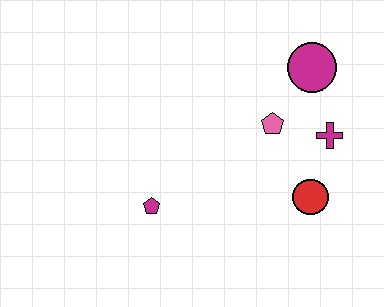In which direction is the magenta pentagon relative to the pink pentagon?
The magenta pentagon is to the left of the pink pentagon.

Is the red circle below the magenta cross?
Yes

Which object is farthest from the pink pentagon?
The magenta pentagon is farthest from the pink pentagon.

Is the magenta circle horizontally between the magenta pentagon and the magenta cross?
Yes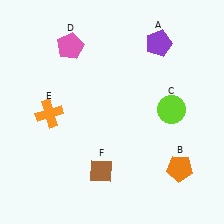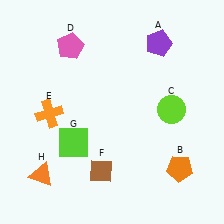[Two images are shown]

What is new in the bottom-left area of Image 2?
An orange triangle (H) was added in the bottom-left area of Image 2.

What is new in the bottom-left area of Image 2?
A lime square (G) was added in the bottom-left area of Image 2.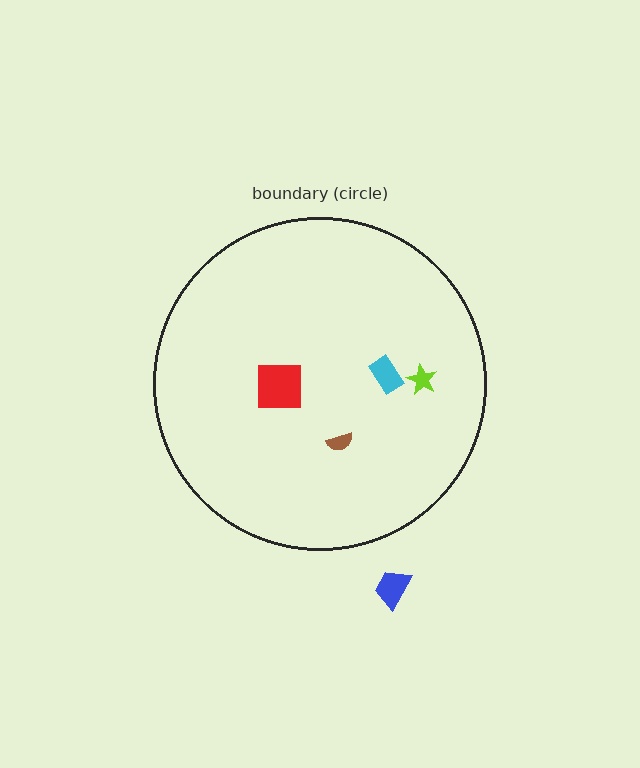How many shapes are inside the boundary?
4 inside, 1 outside.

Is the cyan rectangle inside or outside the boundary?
Inside.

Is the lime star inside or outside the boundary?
Inside.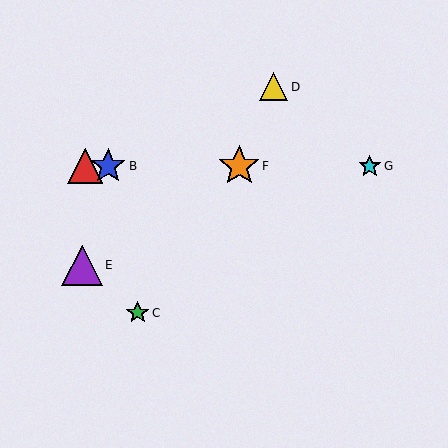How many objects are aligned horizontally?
4 objects (A, B, F, G) are aligned horizontally.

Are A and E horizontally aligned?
No, A is at y≈166 and E is at y≈265.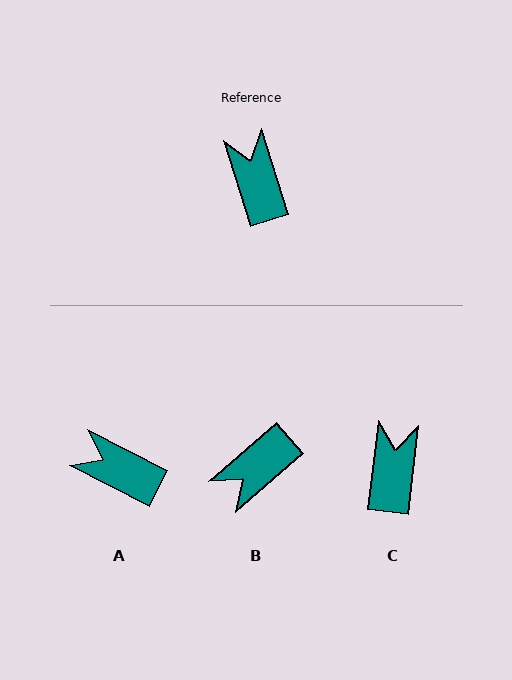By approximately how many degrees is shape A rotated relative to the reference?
Approximately 45 degrees counter-clockwise.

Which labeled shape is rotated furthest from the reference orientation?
B, about 113 degrees away.